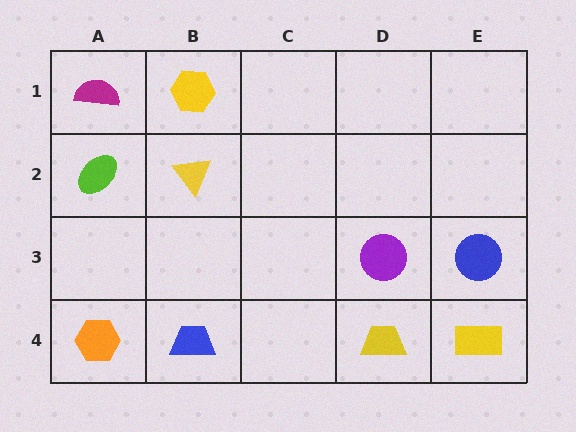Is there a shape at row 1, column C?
No, that cell is empty.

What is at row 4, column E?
A yellow rectangle.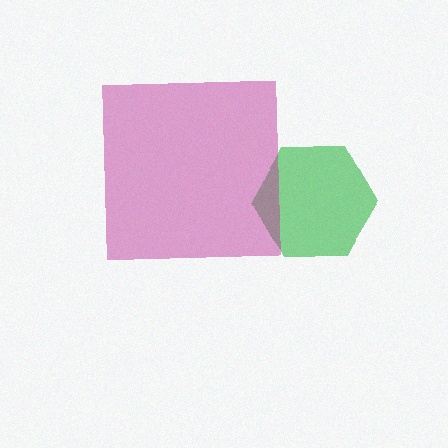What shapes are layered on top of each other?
The layered shapes are: a green hexagon, a magenta square.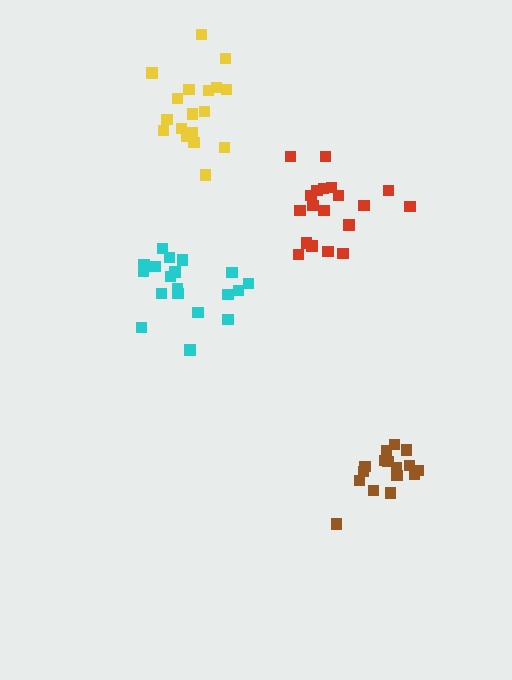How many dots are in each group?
Group 1: 19 dots, Group 2: 18 dots, Group 3: 16 dots, Group 4: 19 dots (72 total).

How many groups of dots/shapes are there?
There are 4 groups.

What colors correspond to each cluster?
The clusters are colored: cyan, yellow, brown, red.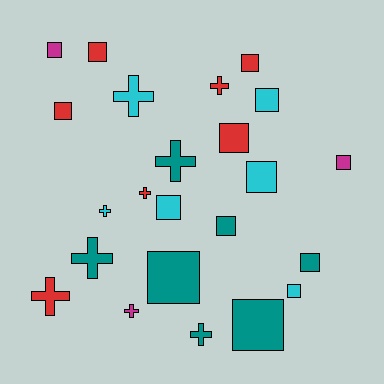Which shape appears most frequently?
Square, with 14 objects.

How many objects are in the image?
There are 23 objects.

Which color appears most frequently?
Teal, with 7 objects.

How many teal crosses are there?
There are 3 teal crosses.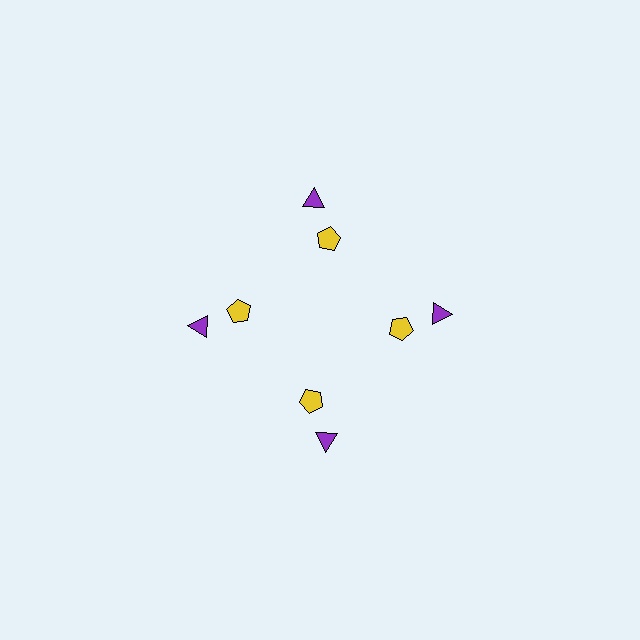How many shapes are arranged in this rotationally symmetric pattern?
There are 8 shapes, arranged in 4 groups of 2.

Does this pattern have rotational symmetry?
Yes, this pattern has 4-fold rotational symmetry. It looks the same after rotating 90 degrees around the center.